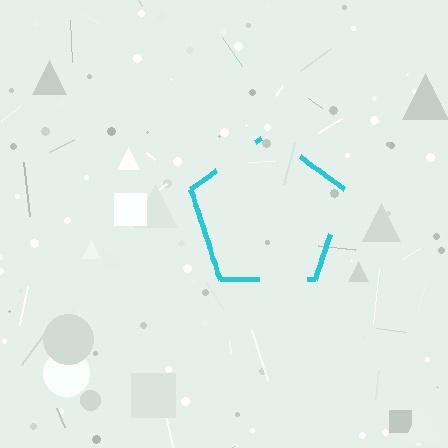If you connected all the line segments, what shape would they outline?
They would outline a pentagon.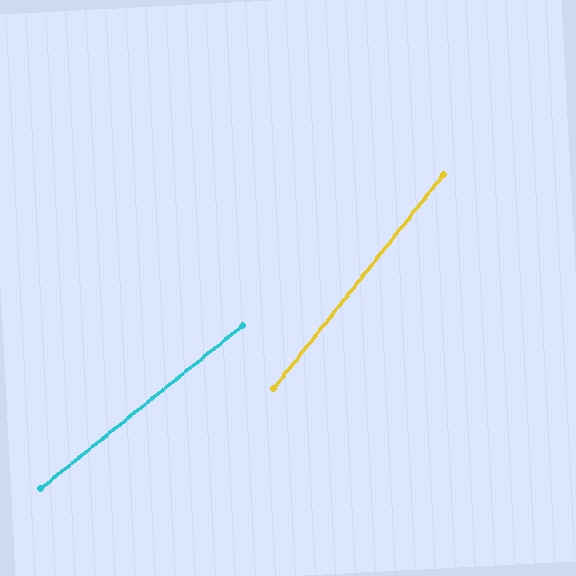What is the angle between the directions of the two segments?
Approximately 13 degrees.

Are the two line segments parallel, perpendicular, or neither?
Neither parallel nor perpendicular — they differ by about 13°.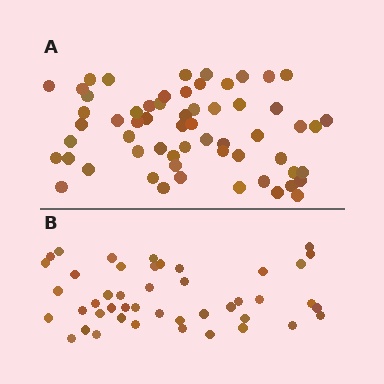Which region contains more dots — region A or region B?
Region A (the top region) has more dots.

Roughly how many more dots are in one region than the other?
Region A has approximately 15 more dots than region B.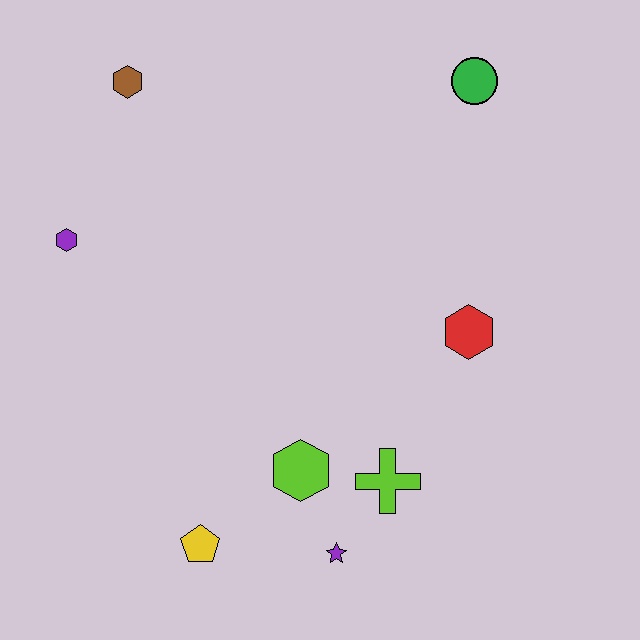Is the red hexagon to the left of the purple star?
No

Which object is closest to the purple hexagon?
The brown hexagon is closest to the purple hexagon.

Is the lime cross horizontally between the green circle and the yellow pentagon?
Yes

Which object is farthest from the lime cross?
The brown hexagon is farthest from the lime cross.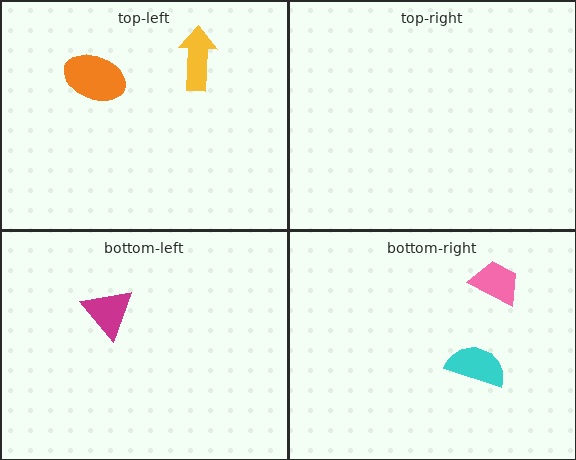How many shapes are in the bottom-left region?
1.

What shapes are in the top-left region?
The yellow arrow, the orange ellipse.